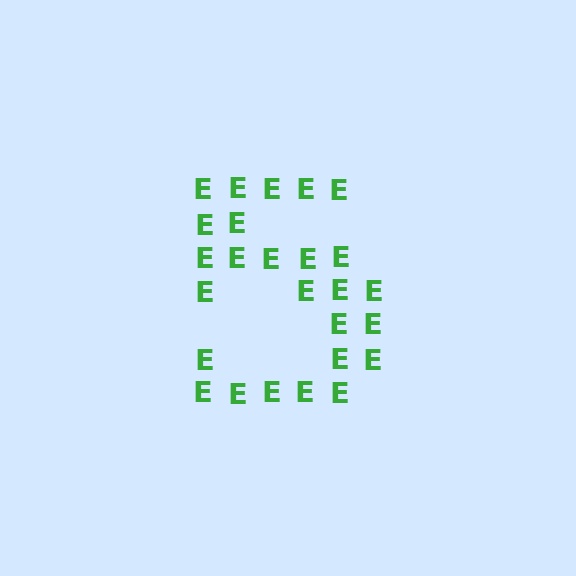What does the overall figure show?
The overall figure shows the digit 5.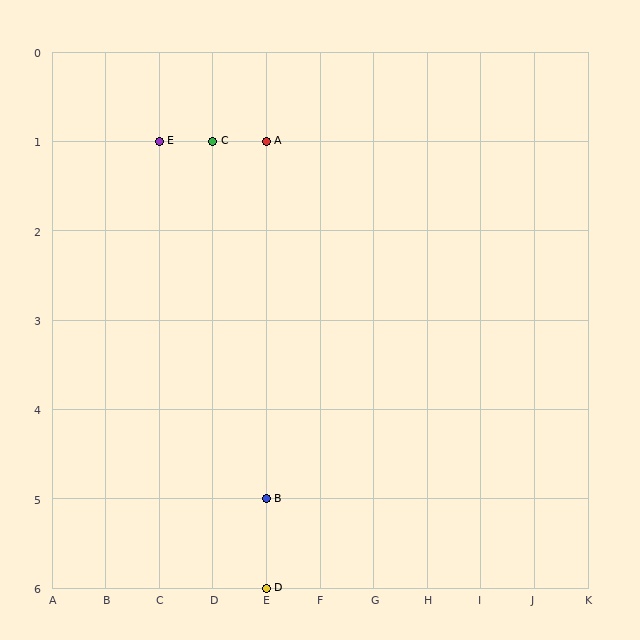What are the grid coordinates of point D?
Point D is at grid coordinates (E, 6).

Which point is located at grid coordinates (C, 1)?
Point E is at (C, 1).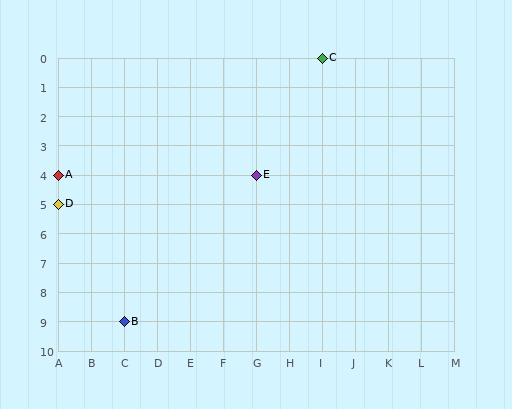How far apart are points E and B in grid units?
Points E and B are 4 columns and 5 rows apart (about 6.4 grid units diagonally).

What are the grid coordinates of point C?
Point C is at grid coordinates (I, 0).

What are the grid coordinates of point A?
Point A is at grid coordinates (A, 4).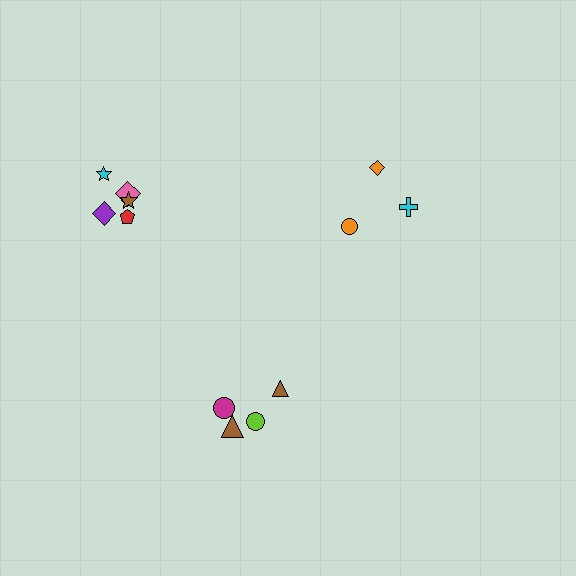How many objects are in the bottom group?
There are 4 objects.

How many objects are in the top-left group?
There are 5 objects.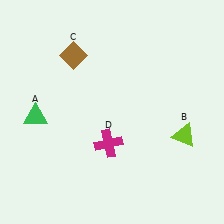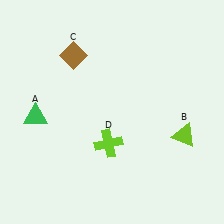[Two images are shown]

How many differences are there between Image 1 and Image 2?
There is 1 difference between the two images.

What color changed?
The cross (D) changed from magenta in Image 1 to lime in Image 2.